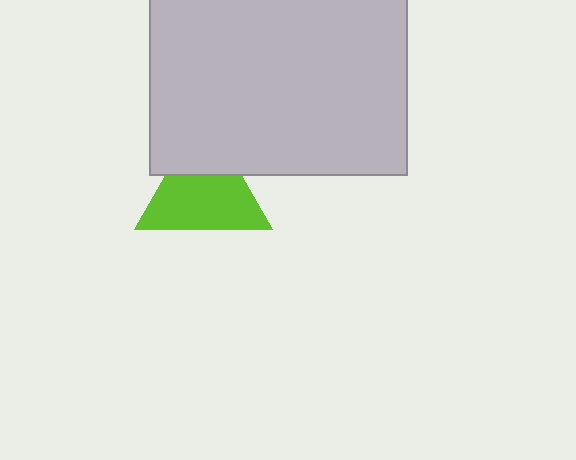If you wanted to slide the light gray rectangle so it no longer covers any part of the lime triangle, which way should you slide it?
Slide it up — that is the most direct way to separate the two shapes.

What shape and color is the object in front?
The object in front is a light gray rectangle.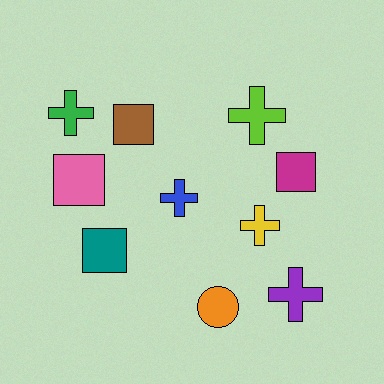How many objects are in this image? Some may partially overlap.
There are 10 objects.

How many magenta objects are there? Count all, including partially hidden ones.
There is 1 magenta object.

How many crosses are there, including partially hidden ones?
There are 5 crosses.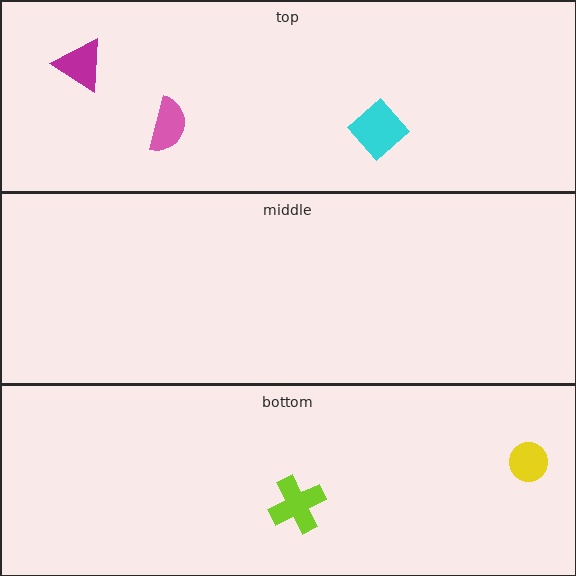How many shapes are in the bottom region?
2.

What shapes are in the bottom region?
The yellow circle, the lime cross.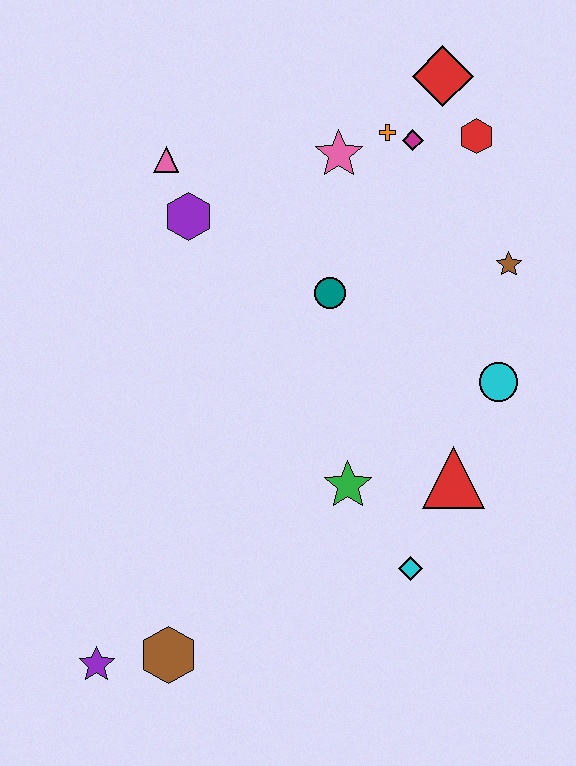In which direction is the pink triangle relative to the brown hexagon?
The pink triangle is above the brown hexagon.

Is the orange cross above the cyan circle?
Yes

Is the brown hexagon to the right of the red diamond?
No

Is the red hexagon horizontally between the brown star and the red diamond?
Yes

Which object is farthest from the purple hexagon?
The purple star is farthest from the purple hexagon.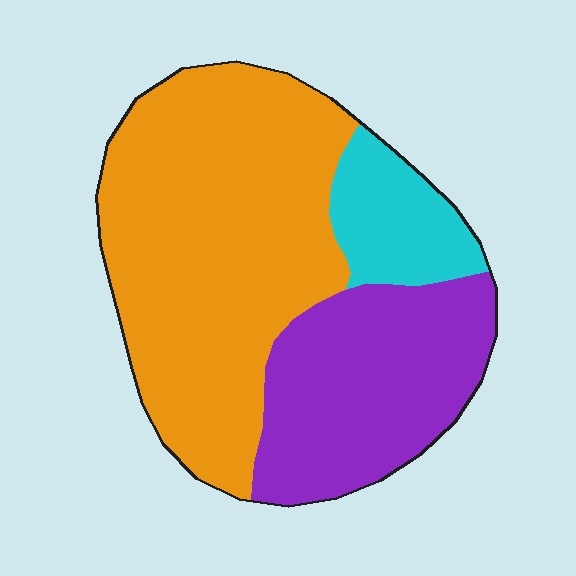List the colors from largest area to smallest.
From largest to smallest: orange, purple, cyan.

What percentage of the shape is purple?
Purple takes up about one third (1/3) of the shape.